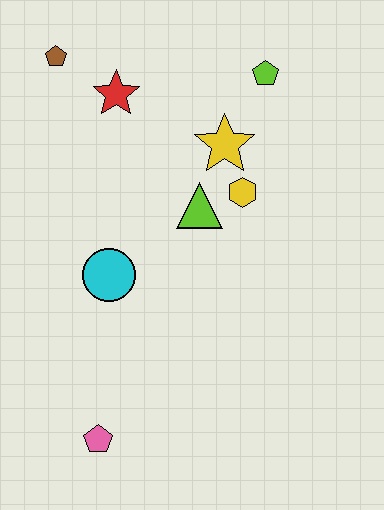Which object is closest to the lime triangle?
The yellow hexagon is closest to the lime triangle.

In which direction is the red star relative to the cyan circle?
The red star is above the cyan circle.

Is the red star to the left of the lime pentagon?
Yes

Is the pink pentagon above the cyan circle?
No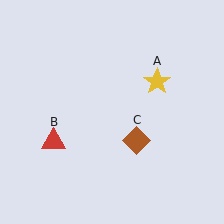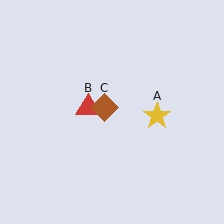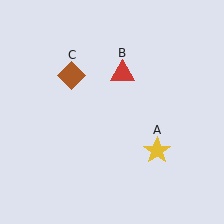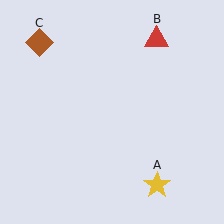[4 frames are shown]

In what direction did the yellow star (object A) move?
The yellow star (object A) moved down.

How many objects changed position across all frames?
3 objects changed position: yellow star (object A), red triangle (object B), brown diamond (object C).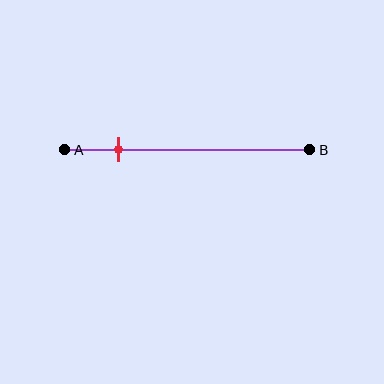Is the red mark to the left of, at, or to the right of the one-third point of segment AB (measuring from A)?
The red mark is to the left of the one-third point of segment AB.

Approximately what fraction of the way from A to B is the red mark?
The red mark is approximately 20% of the way from A to B.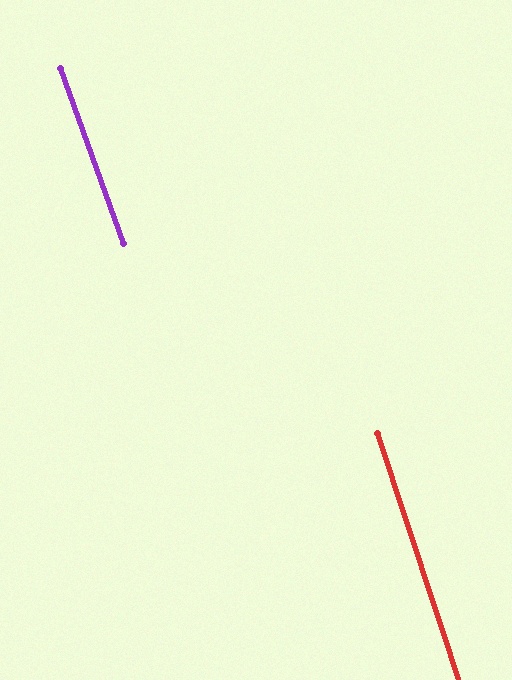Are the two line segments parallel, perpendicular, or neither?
Parallel — their directions differ by only 1.6°.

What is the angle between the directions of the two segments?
Approximately 2 degrees.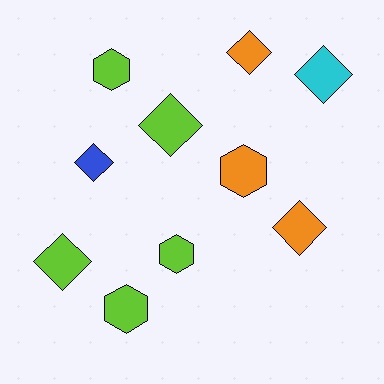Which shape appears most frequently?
Diamond, with 6 objects.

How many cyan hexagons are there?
There are no cyan hexagons.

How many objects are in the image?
There are 10 objects.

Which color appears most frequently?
Lime, with 5 objects.